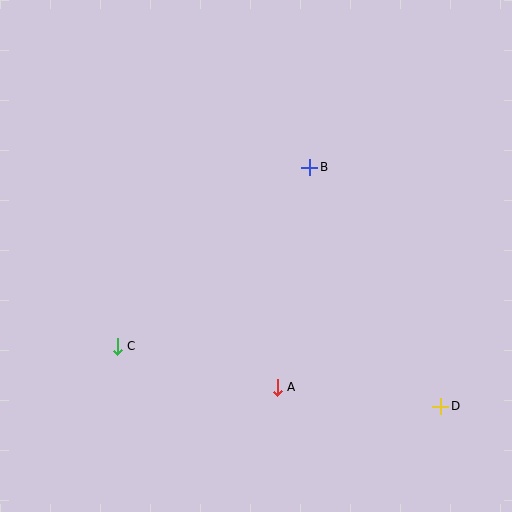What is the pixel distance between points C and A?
The distance between C and A is 165 pixels.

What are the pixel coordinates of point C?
Point C is at (117, 346).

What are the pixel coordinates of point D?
Point D is at (441, 406).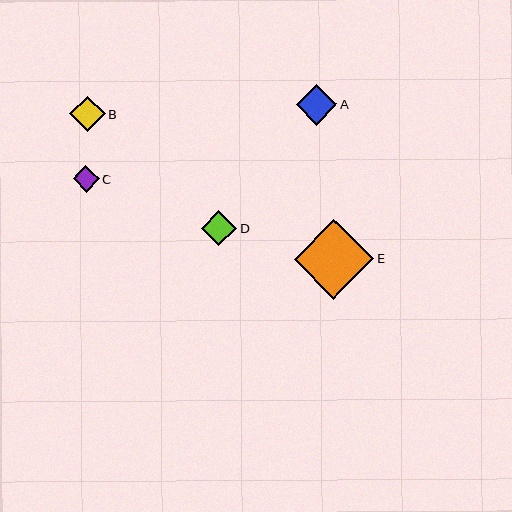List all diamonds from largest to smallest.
From largest to smallest: E, A, B, D, C.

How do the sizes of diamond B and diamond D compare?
Diamond B and diamond D are approximately the same size.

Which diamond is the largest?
Diamond E is the largest with a size of approximately 79 pixels.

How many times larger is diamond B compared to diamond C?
Diamond B is approximately 1.3 times the size of diamond C.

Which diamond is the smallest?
Diamond C is the smallest with a size of approximately 26 pixels.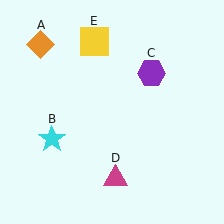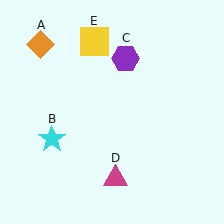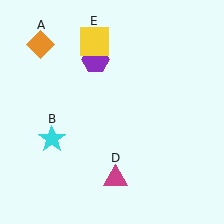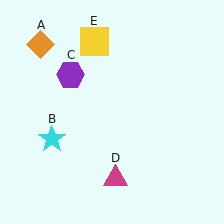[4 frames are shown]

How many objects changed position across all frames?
1 object changed position: purple hexagon (object C).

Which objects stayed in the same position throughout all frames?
Orange diamond (object A) and cyan star (object B) and magenta triangle (object D) and yellow square (object E) remained stationary.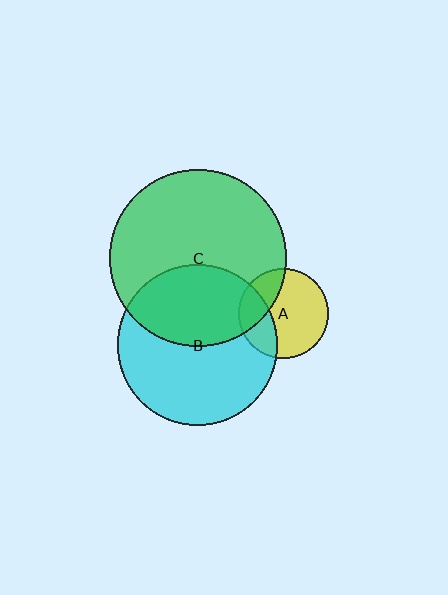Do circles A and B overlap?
Yes.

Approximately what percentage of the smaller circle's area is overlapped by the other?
Approximately 30%.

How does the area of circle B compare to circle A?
Approximately 3.2 times.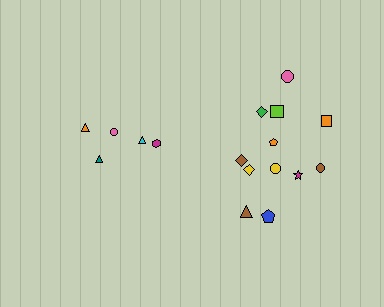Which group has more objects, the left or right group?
The right group.